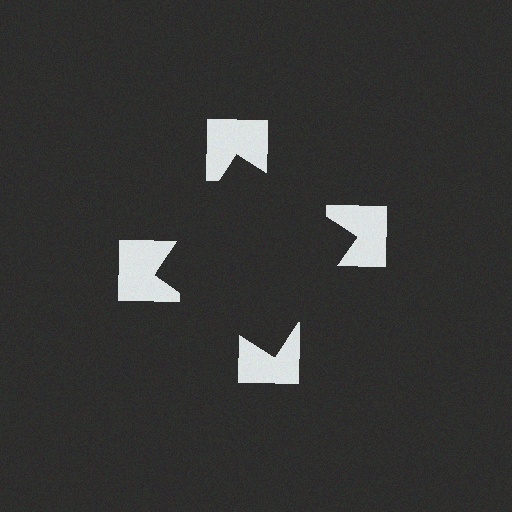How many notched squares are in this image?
There are 4 — one at each vertex of the illusory square.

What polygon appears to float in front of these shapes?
An illusory square — its edges are inferred from the aligned wedge cuts in the notched squares, not physically drawn.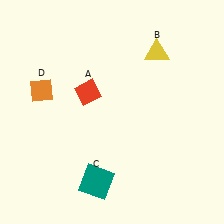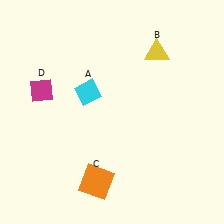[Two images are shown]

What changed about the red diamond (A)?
In Image 1, A is red. In Image 2, it changed to cyan.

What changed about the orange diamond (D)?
In Image 1, D is orange. In Image 2, it changed to magenta.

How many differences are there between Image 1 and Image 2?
There are 3 differences between the two images.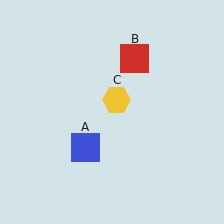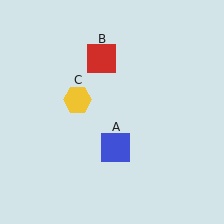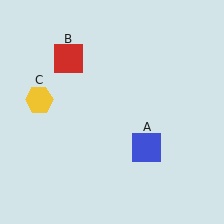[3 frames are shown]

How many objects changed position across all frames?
3 objects changed position: blue square (object A), red square (object B), yellow hexagon (object C).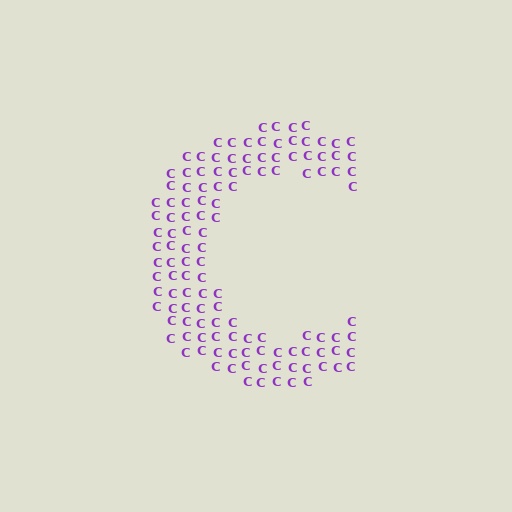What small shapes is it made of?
It is made of small letter C's.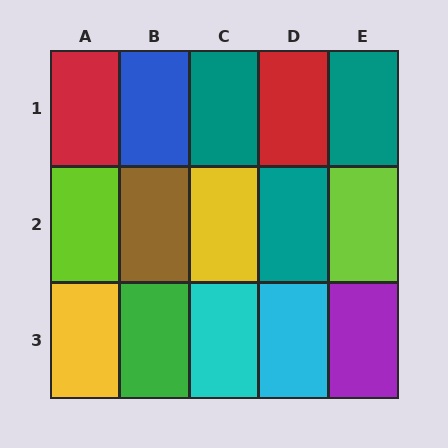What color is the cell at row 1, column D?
Red.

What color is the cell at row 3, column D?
Cyan.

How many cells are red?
2 cells are red.